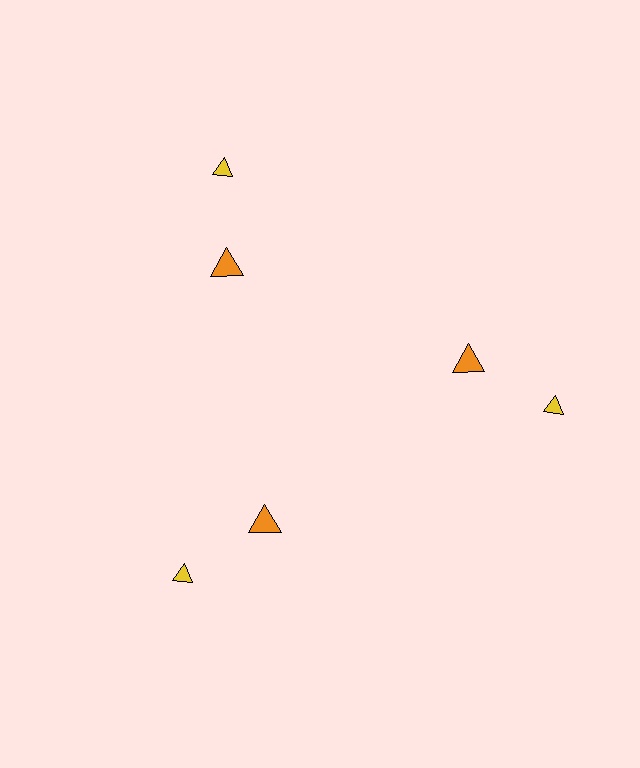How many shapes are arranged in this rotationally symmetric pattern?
There are 6 shapes, arranged in 3 groups of 2.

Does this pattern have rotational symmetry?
Yes, this pattern has 3-fold rotational symmetry. It looks the same after rotating 120 degrees around the center.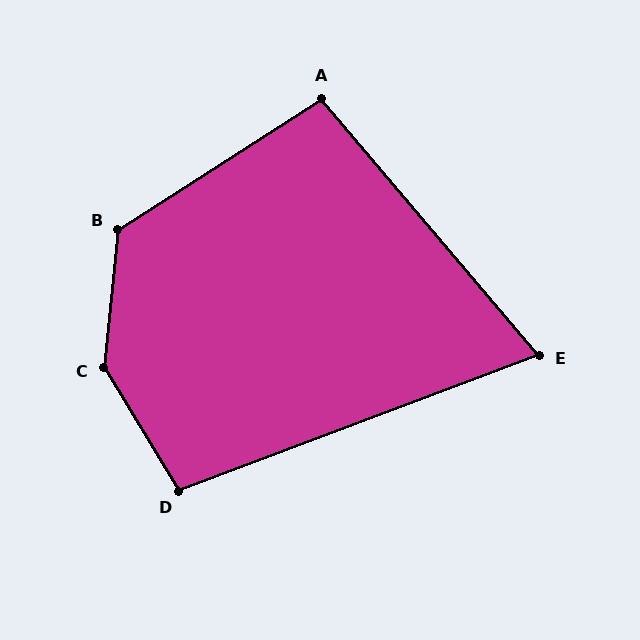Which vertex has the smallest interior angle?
E, at approximately 70 degrees.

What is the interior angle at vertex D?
Approximately 101 degrees (obtuse).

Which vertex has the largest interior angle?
C, at approximately 143 degrees.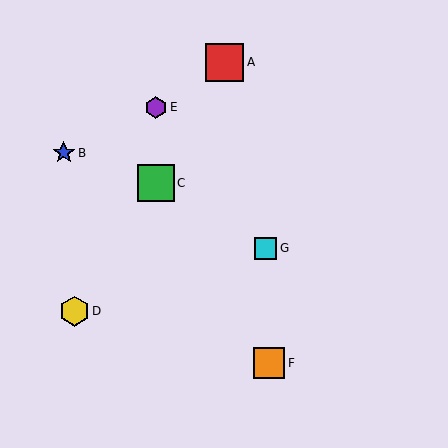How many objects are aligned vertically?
2 objects (C, E) are aligned vertically.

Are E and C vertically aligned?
Yes, both are at x≈155.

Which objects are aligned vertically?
Objects C, E are aligned vertically.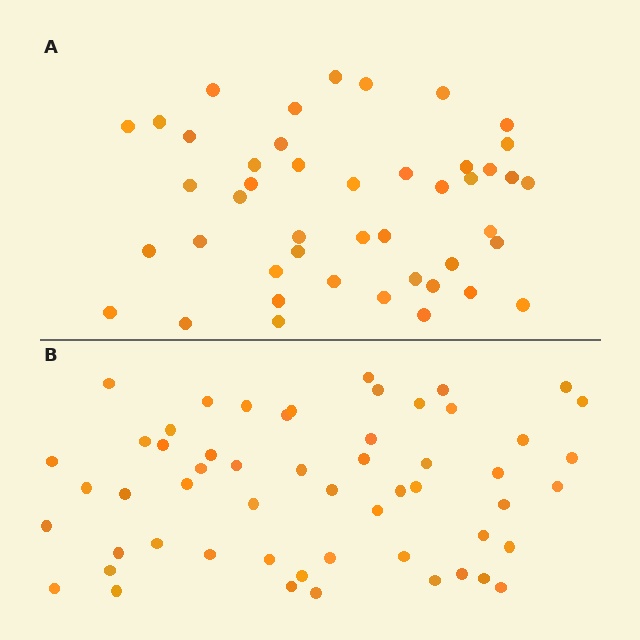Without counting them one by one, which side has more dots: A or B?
Region B (the bottom region) has more dots.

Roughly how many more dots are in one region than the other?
Region B has roughly 10 or so more dots than region A.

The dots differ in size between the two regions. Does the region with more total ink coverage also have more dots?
No. Region A has more total ink coverage because its dots are larger, but region B actually contains more individual dots. Total area can be misleading — the number of items is what matters here.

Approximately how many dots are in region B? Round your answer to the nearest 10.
About 60 dots. (The exact count is 55, which rounds to 60.)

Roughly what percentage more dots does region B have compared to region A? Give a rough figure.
About 20% more.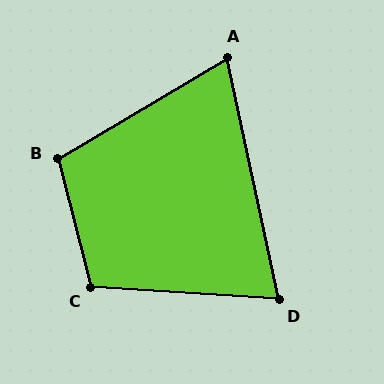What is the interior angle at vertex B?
Approximately 106 degrees (obtuse).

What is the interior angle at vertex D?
Approximately 74 degrees (acute).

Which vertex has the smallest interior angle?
A, at approximately 71 degrees.